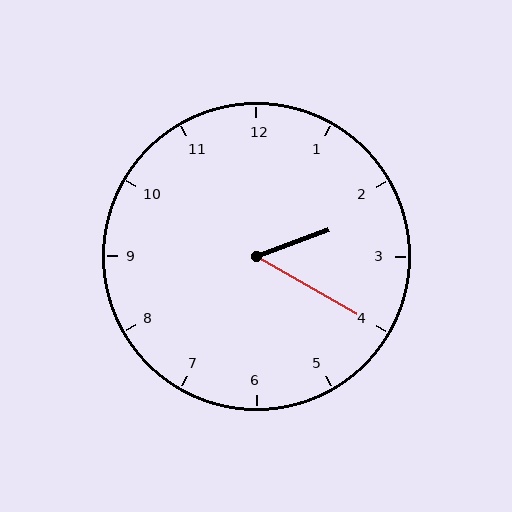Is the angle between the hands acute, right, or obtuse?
It is acute.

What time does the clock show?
2:20.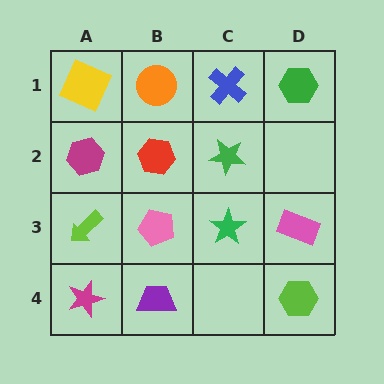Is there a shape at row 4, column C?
No, that cell is empty.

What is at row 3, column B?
A pink pentagon.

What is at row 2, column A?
A magenta hexagon.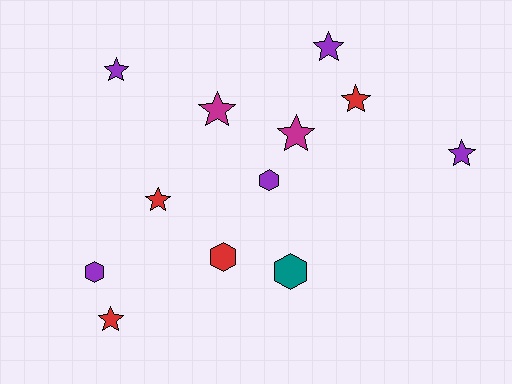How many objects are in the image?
There are 12 objects.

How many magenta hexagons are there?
There are no magenta hexagons.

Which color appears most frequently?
Purple, with 5 objects.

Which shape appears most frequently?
Star, with 8 objects.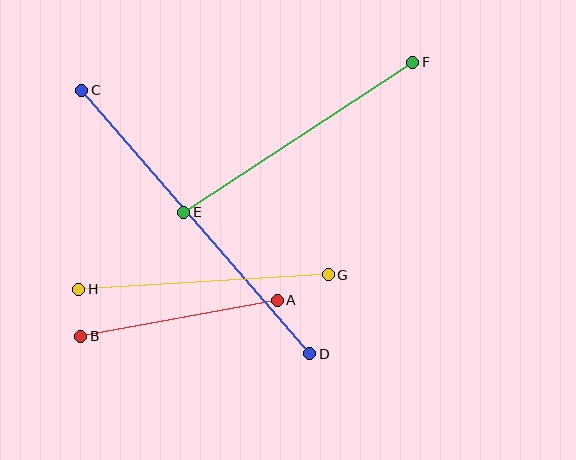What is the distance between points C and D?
The distance is approximately 349 pixels.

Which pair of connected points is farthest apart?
Points C and D are farthest apart.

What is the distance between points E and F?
The distance is approximately 273 pixels.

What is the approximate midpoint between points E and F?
The midpoint is at approximately (298, 137) pixels.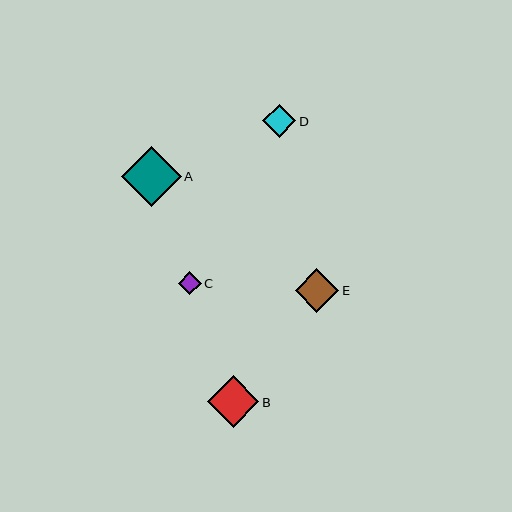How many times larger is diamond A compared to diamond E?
Diamond A is approximately 1.4 times the size of diamond E.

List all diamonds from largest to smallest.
From largest to smallest: A, B, E, D, C.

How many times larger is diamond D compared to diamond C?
Diamond D is approximately 1.5 times the size of diamond C.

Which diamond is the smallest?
Diamond C is the smallest with a size of approximately 22 pixels.